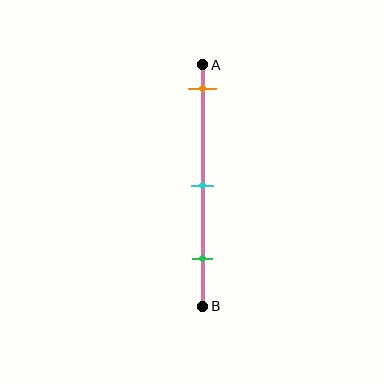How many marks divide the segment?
There are 3 marks dividing the segment.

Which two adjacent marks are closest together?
The cyan and green marks are the closest adjacent pair.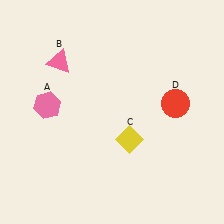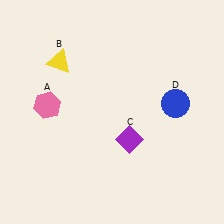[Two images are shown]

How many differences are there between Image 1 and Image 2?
There are 3 differences between the two images.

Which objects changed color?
B changed from pink to yellow. C changed from yellow to purple. D changed from red to blue.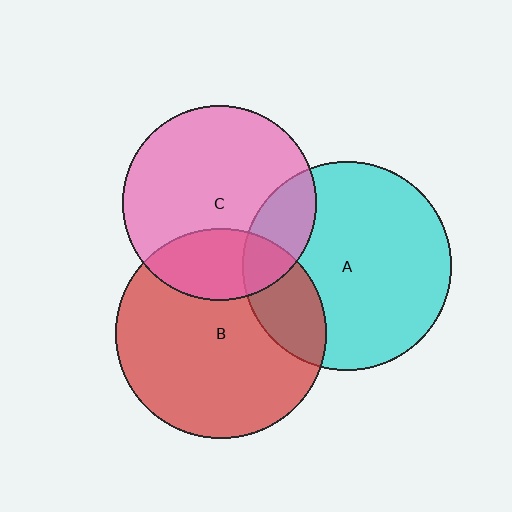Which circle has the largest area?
Circle B (red).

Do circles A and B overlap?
Yes.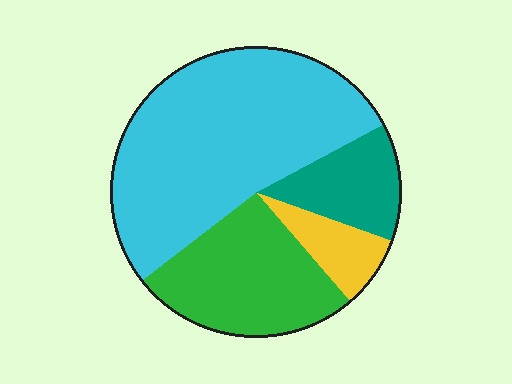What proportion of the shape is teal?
Teal takes up about one eighth (1/8) of the shape.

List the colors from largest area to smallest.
From largest to smallest: cyan, green, teal, yellow.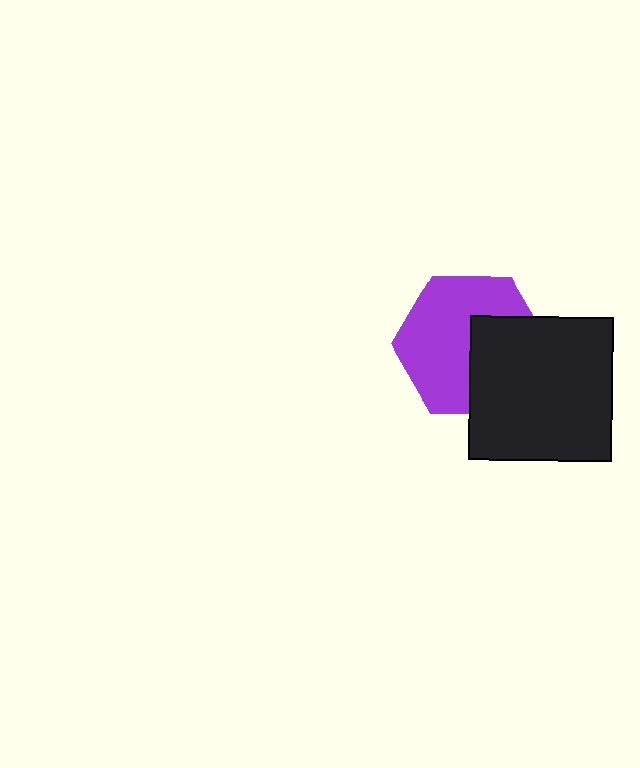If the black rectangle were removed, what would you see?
You would see the complete purple hexagon.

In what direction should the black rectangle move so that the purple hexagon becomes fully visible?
The black rectangle should move right. That is the shortest direction to clear the overlap and leave the purple hexagon fully visible.